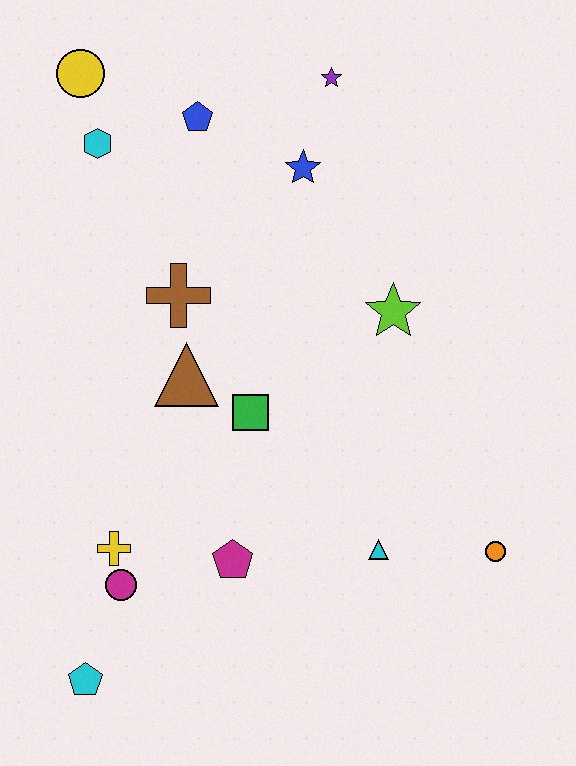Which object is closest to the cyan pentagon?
The magenta circle is closest to the cyan pentagon.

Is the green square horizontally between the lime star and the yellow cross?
Yes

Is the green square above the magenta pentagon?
Yes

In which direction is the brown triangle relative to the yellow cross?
The brown triangle is above the yellow cross.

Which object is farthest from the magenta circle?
The purple star is farthest from the magenta circle.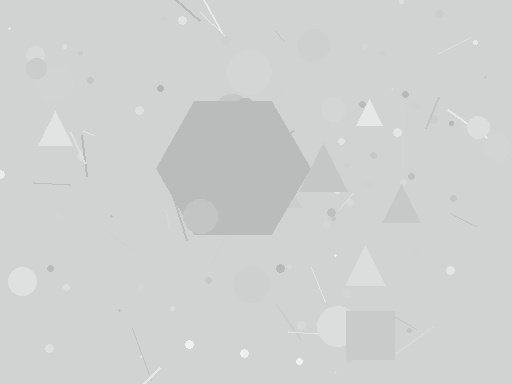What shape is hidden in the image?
A hexagon is hidden in the image.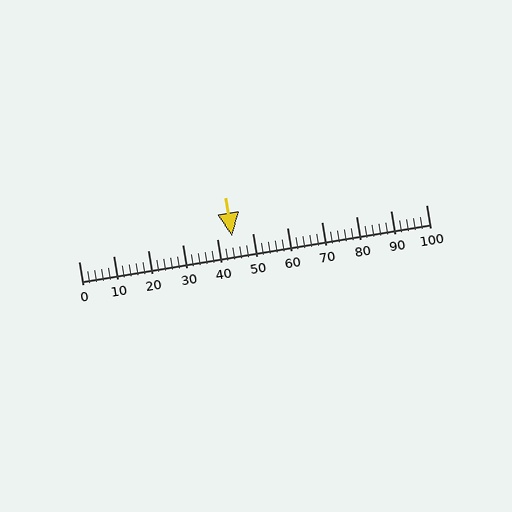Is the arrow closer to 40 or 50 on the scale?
The arrow is closer to 40.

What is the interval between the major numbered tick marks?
The major tick marks are spaced 10 units apart.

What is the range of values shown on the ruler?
The ruler shows values from 0 to 100.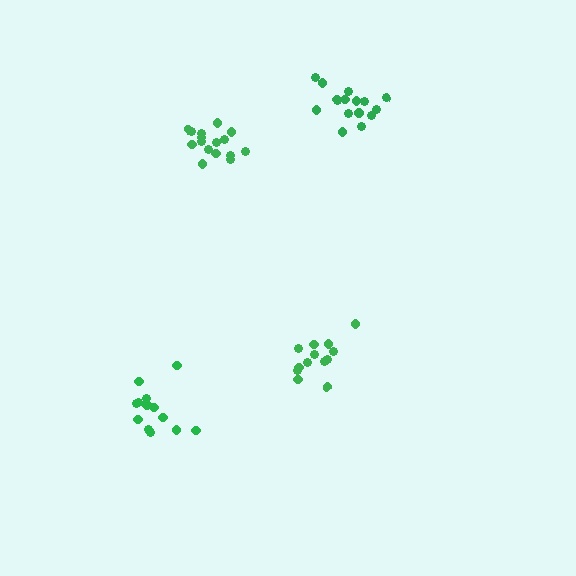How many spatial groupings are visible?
There are 4 spatial groupings.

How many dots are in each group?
Group 1: 13 dots, Group 2: 13 dots, Group 3: 16 dots, Group 4: 16 dots (58 total).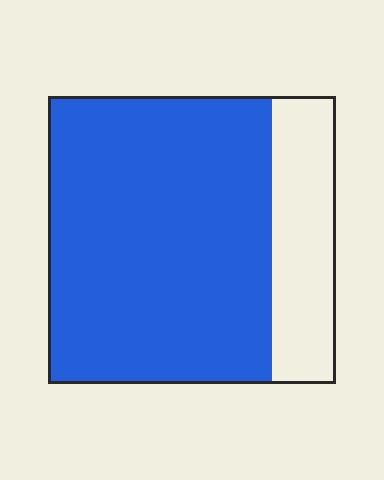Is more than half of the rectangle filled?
Yes.